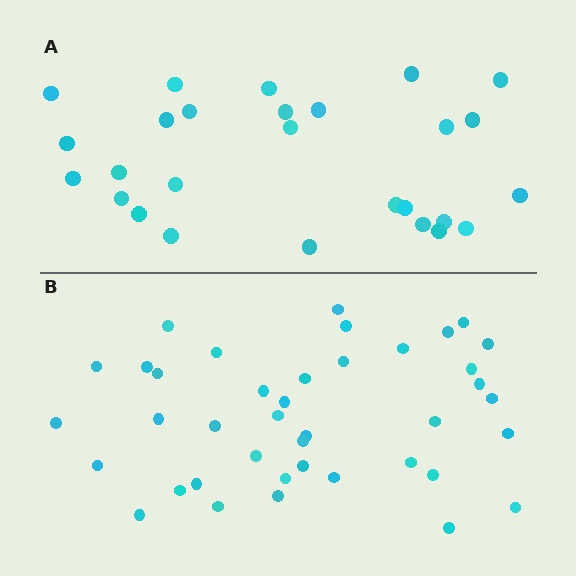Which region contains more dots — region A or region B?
Region B (the bottom region) has more dots.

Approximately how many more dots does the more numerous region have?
Region B has approximately 15 more dots than region A.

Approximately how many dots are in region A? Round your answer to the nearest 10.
About 30 dots. (The exact count is 27, which rounds to 30.)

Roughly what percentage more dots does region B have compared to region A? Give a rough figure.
About 50% more.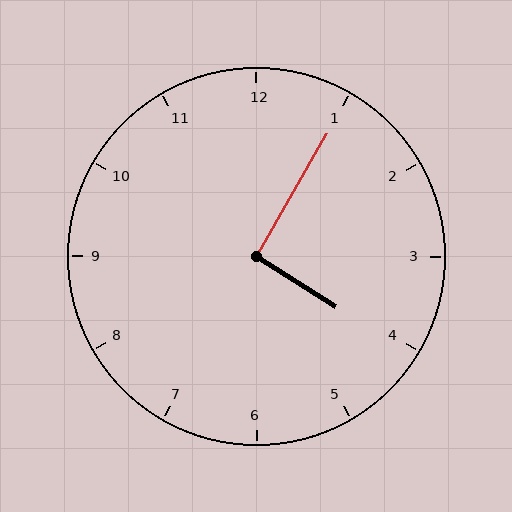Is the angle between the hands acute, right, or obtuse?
It is right.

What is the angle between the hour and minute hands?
Approximately 92 degrees.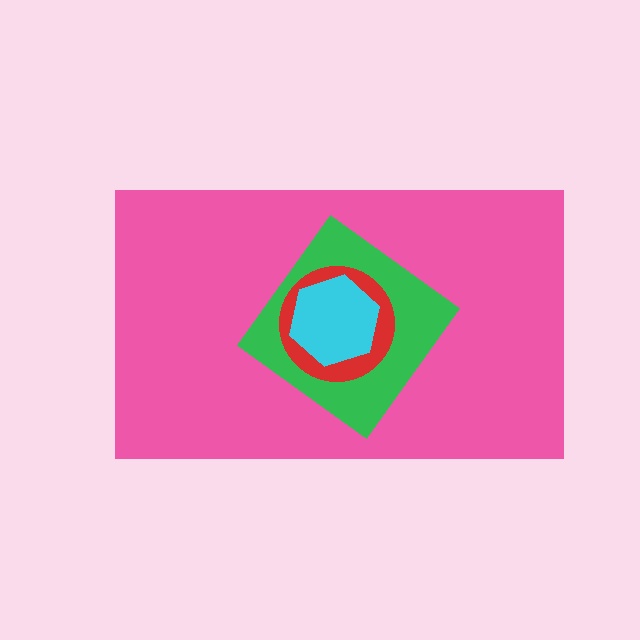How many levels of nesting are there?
4.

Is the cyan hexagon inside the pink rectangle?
Yes.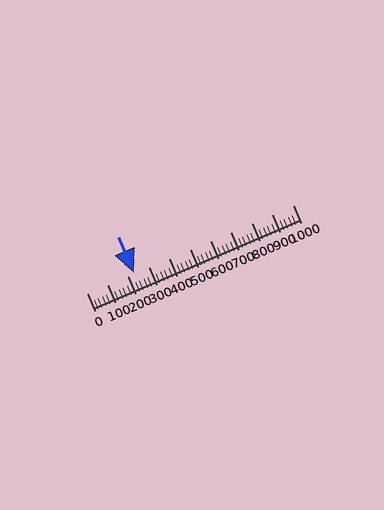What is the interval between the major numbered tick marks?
The major tick marks are spaced 100 units apart.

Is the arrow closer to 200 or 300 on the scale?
The arrow is closer to 200.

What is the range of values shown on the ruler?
The ruler shows values from 0 to 1000.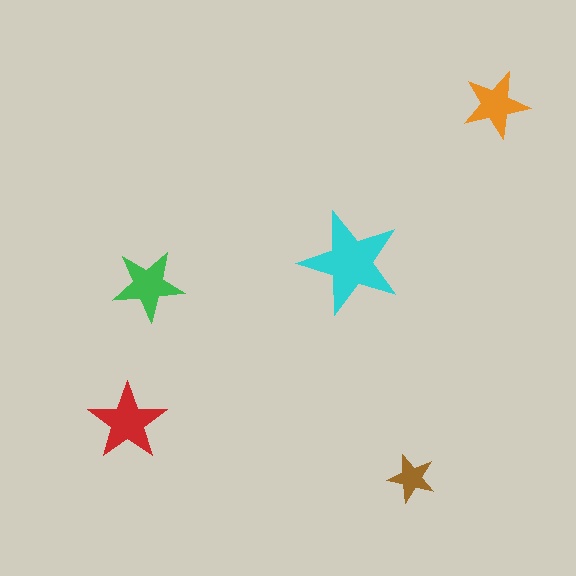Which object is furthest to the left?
The red star is leftmost.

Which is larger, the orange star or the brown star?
The orange one.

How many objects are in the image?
There are 5 objects in the image.